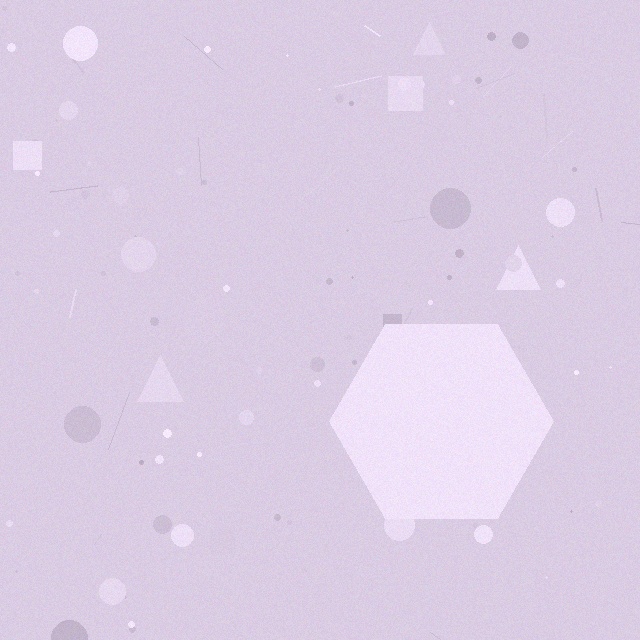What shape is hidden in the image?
A hexagon is hidden in the image.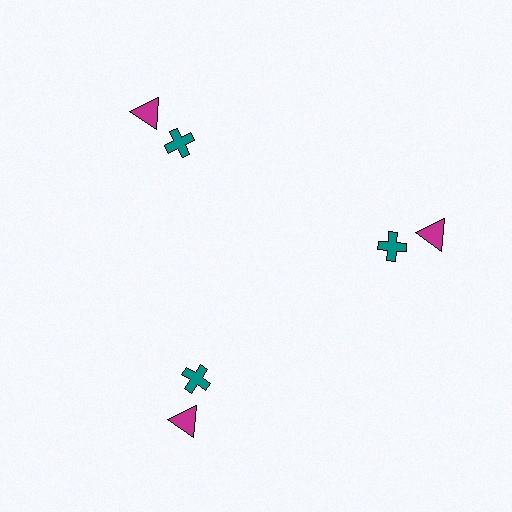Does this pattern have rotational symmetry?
Yes, this pattern has 3-fold rotational symmetry. It looks the same after rotating 120 degrees around the center.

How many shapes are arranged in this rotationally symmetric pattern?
There are 6 shapes, arranged in 3 groups of 2.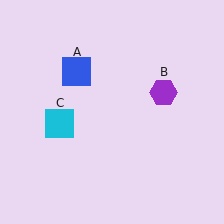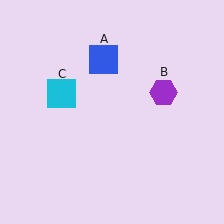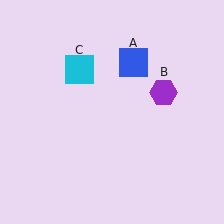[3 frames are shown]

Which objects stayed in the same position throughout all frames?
Purple hexagon (object B) remained stationary.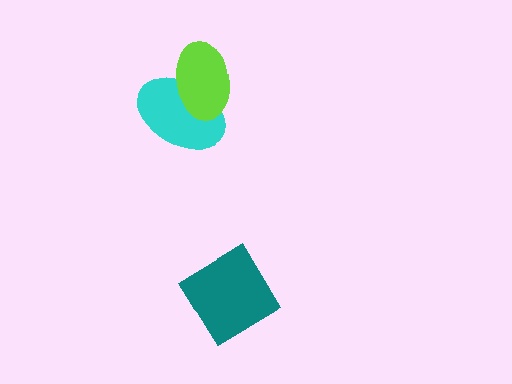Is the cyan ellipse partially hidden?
Yes, it is partially covered by another shape.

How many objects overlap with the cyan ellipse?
1 object overlaps with the cyan ellipse.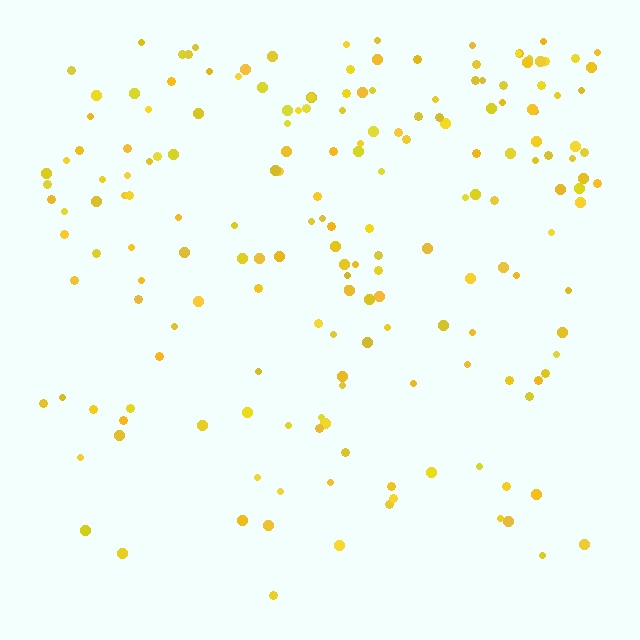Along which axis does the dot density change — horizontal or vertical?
Vertical.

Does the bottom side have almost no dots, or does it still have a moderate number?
Still a moderate number, just noticeably fewer than the top.